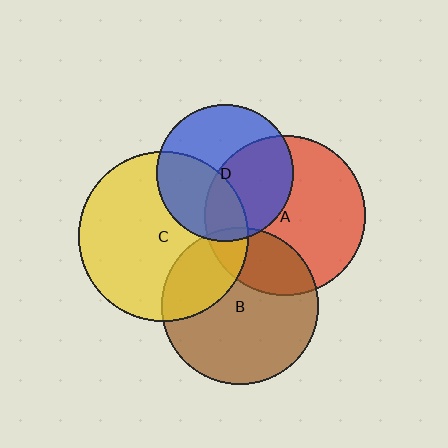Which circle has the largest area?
Circle C (yellow).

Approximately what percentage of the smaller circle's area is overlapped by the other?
Approximately 5%.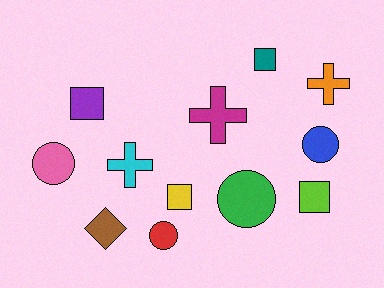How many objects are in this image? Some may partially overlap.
There are 12 objects.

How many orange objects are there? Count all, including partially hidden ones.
There is 1 orange object.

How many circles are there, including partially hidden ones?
There are 4 circles.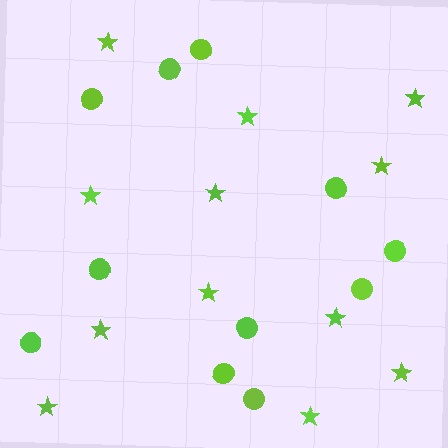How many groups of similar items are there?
There are 2 groups: one group of circles (11) and one group of stars (12).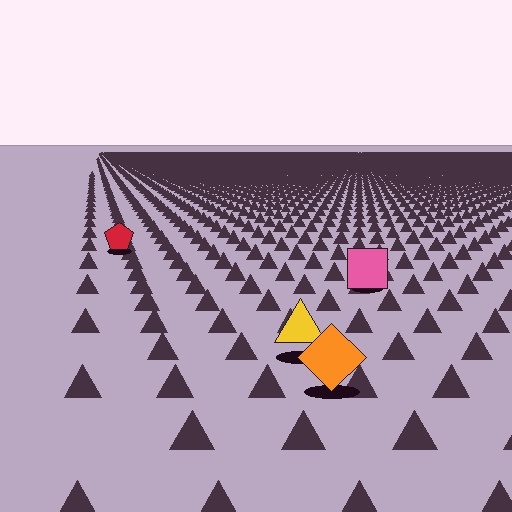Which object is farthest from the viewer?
The red pentagon is farthest from the viewer. It appears smaller and the ground texture around it is denser.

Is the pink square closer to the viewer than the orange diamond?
No. The orange diamond is closer — you can tell from the texture gradient: the ground texture is coarser near it.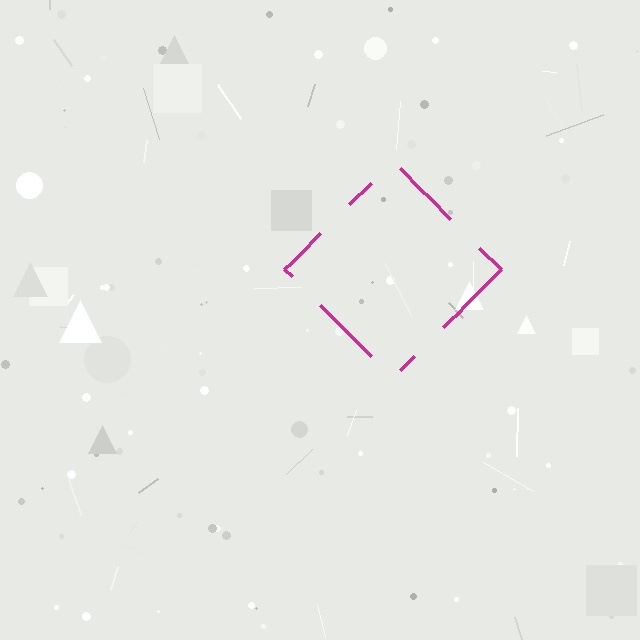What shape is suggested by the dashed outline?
The dashed outline suggests a diamond.